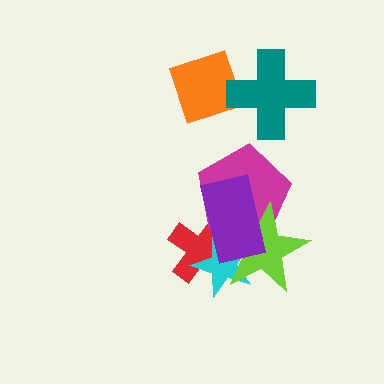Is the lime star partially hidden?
Yes, it is partially covered by another shape.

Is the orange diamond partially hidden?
Yes, it is partially covered by another shape.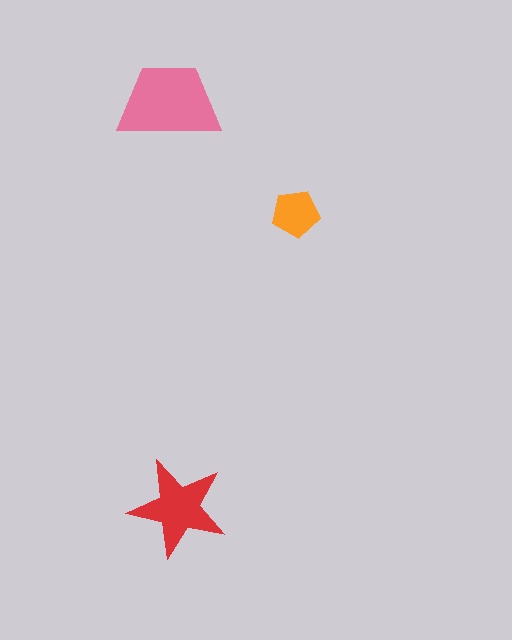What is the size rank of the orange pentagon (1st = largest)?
3rd.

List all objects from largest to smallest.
The pink trapezoid, the red star, the orange pentagon.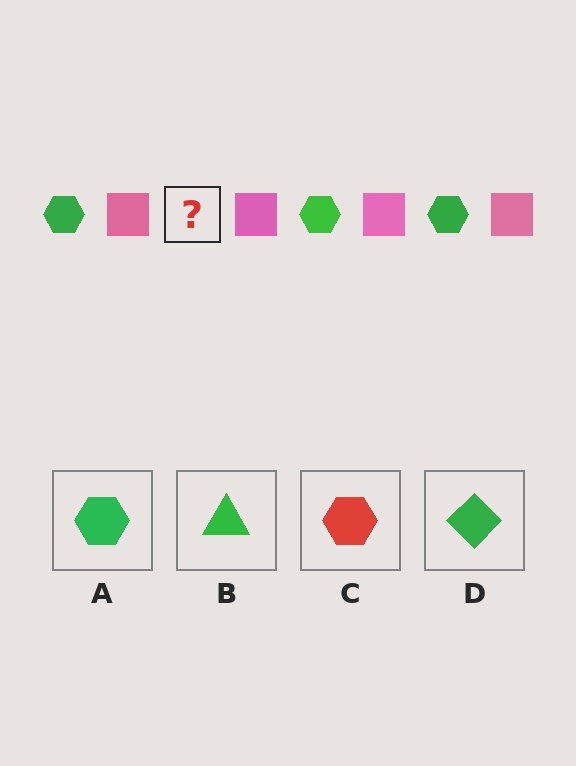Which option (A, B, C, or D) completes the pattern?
A.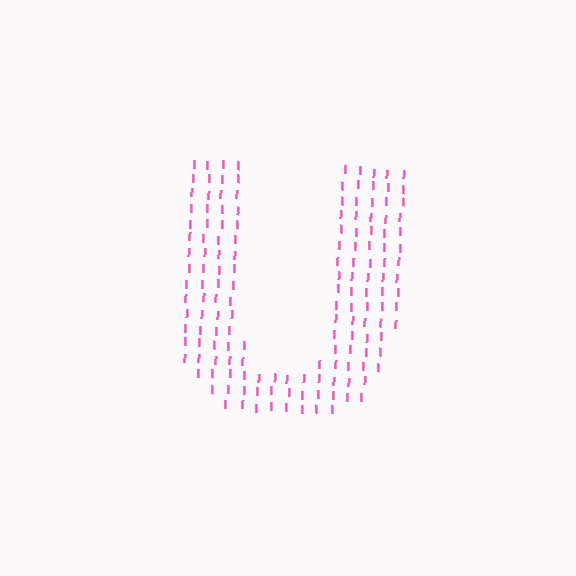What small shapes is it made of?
It is made of small letter I's.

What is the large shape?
The large shape is the letter U.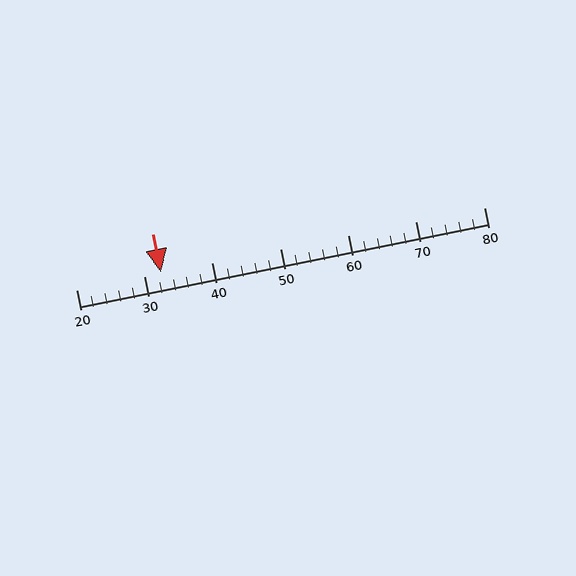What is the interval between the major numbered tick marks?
The major tick marks are spaced 10 units apart.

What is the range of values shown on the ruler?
The ruler shows values from 20 to 80.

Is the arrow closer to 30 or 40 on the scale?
The arrow is closer to 30.